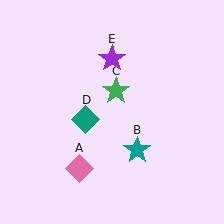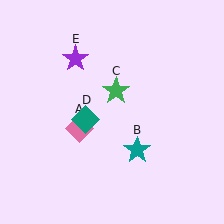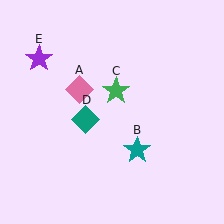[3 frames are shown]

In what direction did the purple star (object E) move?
The purple star (object E) moved left.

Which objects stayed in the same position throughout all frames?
Teal star (object B) and green star (object C) and teal diamond (object D) remained stationary.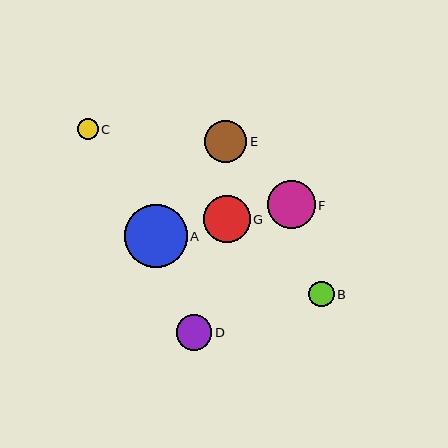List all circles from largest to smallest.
From largest to smallest: A, F, G, E, D, B, C.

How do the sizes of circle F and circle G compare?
Circle F and circle G are approximately the same size.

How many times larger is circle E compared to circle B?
Circle E is approximately 1.7 times the size of circle B.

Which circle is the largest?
Circle A is the largest with a size of approximately 63 pixels.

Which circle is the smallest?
Circle C is the smallest with a size of approximately 21 pixels.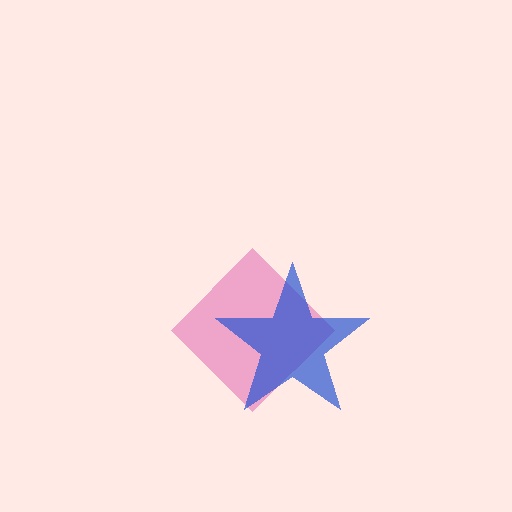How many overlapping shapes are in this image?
There are 2 overlapping shapes in the image.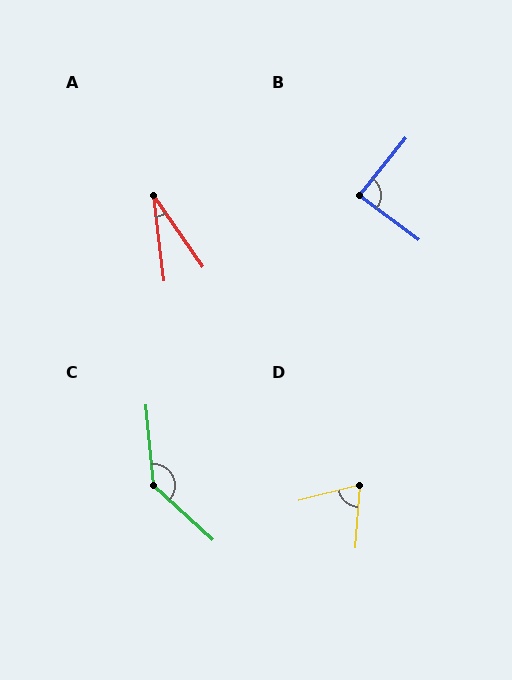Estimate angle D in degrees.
Approximately 72 degrees.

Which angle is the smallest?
A, at approximately 28 degrees.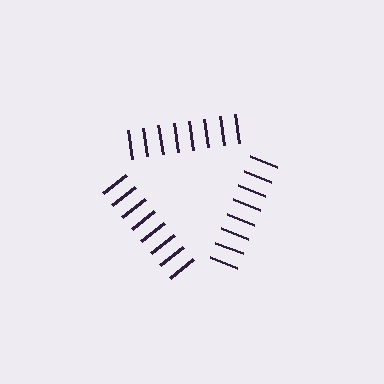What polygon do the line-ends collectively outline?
An illusory triangle — the line segments terminate on its edges but no continuous stroke is drawn.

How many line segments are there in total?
24 — 8 along each of the 3 edges.